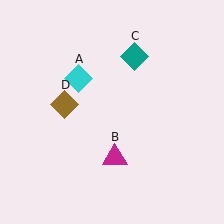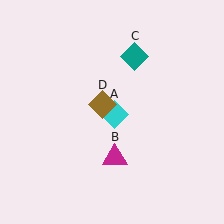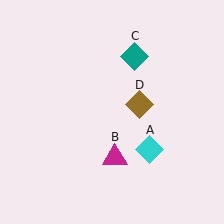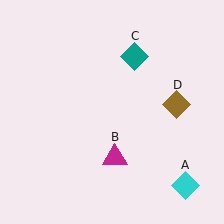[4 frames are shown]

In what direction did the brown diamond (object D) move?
The brown diamond (object D) moved right.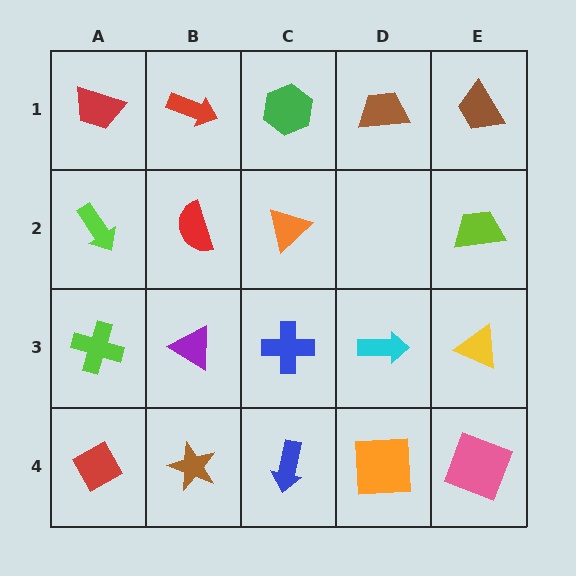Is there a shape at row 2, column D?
No, that cell is empty.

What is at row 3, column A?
A lime cross.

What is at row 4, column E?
A pink square.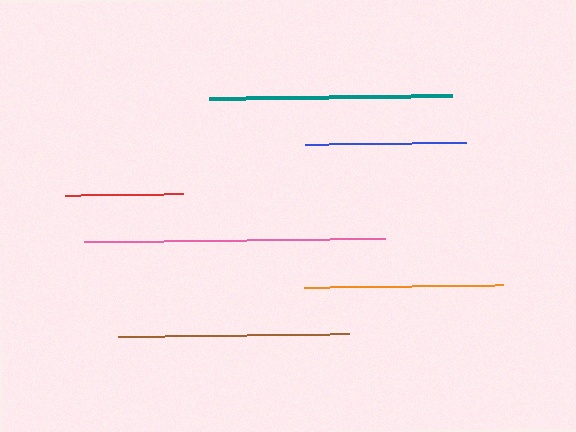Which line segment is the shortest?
The red line is the shortest at approximately 118 pixels.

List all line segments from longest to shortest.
From longest to shortest: pink, teal, brown, orange, blue, red.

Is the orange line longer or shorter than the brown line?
The brown line is longer than the orange line.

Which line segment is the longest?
The pink line is the longest at approximately 301 pixels.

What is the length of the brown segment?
The brown segment is approximately 231 pixels long.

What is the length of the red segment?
The red segment is approximately 118 pixels long.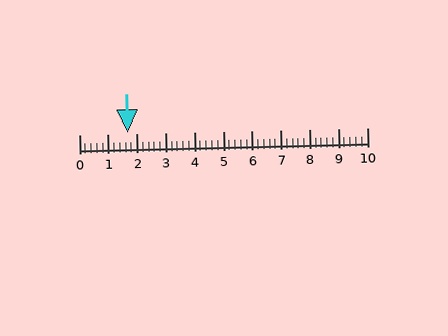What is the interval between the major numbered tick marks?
The major tick marks are spaced 1 units apart.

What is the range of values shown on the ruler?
The ruler shows values from 0 to 10.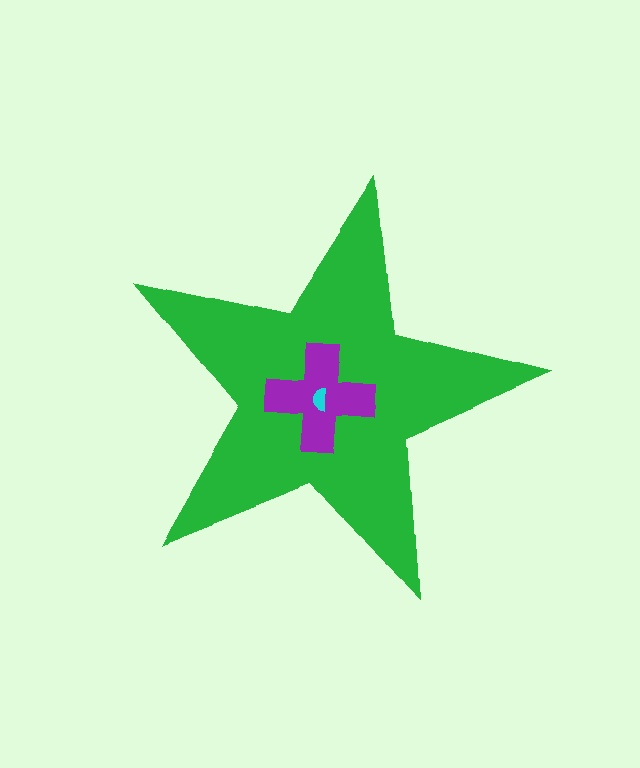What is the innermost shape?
The cyan semicircle.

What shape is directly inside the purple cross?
The cyan semicircle.